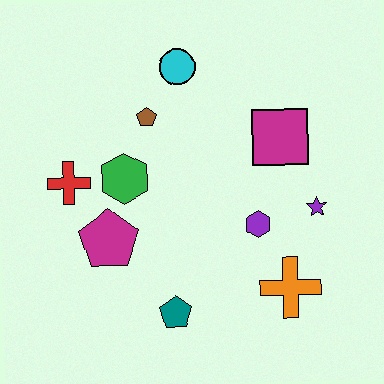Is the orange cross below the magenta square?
Yes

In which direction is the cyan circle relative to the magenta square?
The cyan circle is to the left of the magenta square.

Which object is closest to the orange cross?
The purple hexagon is closest to the orange cross.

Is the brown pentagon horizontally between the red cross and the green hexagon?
No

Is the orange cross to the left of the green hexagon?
No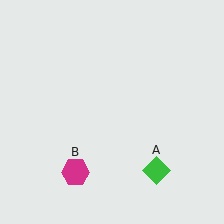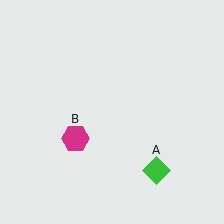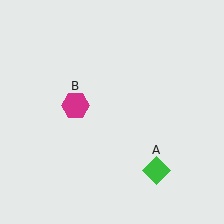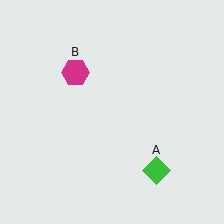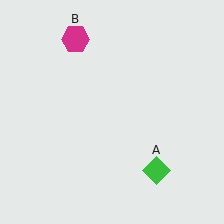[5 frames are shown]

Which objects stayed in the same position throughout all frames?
Green diamond (object A) remained stationary.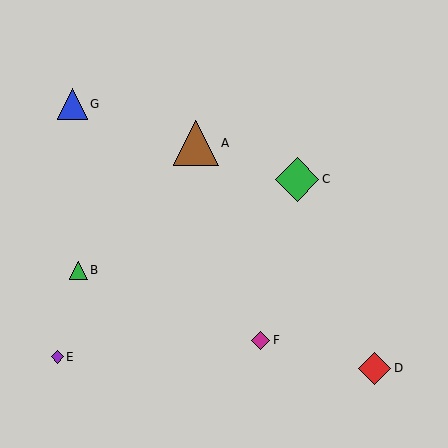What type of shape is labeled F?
Shape F is a magenta diamond.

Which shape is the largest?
The brown triangle (labeled A) is the largest.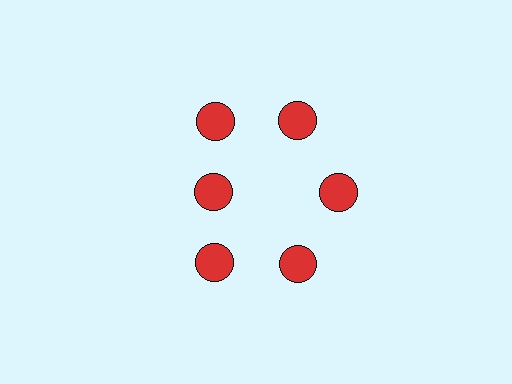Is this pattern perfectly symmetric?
No. The 6 red circles are arranged in a ring, but one element near the 9 o'clock position is pulled inward toward the center, breaking the 6-fold rotational symmetry.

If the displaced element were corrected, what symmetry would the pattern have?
It would have 6-fold rotational symmetry — the pattern would map onto itself every 60 degrees.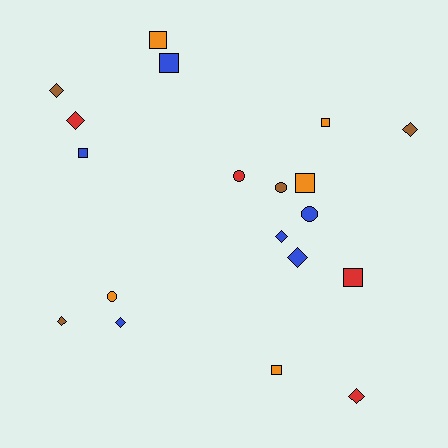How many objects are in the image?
There are 19 objects.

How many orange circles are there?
There is 1 orange circle.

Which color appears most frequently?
Blue, with 6 objects.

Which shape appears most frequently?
Diamond, with 8 objects.